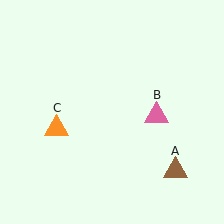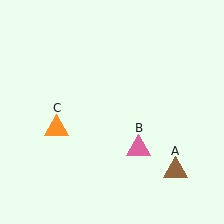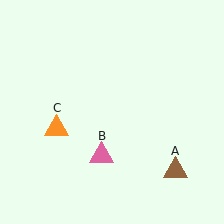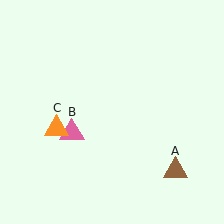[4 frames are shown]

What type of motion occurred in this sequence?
The pink triangle (object B) rotated clockwise around the center of the scene.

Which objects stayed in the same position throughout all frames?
Brown triangle (object A) and orange triangle (object C) remained stationary.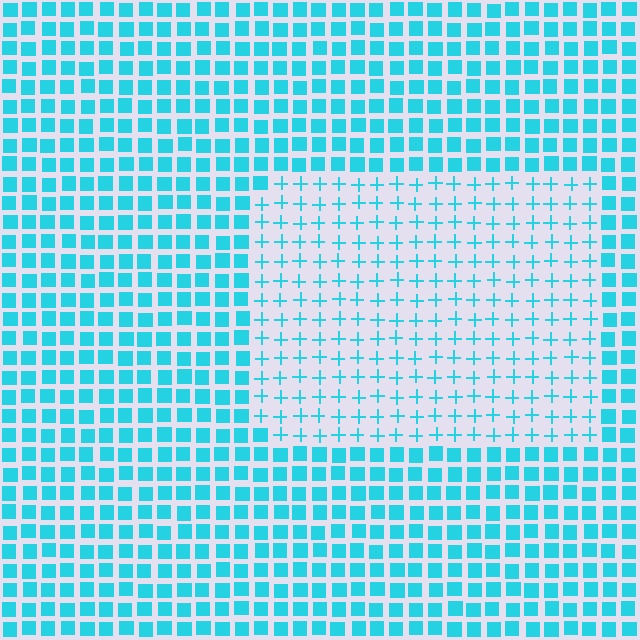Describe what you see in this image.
The image is filled with small cyan elements arranged in a uniform grid. A rectangle-shaped region contains plus signs, while the surrounding area contains squares. The boundary is defined purely by the change in element shape.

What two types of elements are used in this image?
The image uses plus signs inside the rectangle region and squares outside it.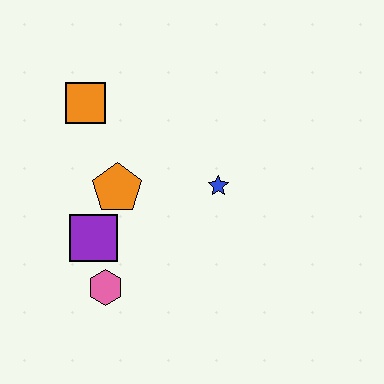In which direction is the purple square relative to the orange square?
The purple square is below the orange square.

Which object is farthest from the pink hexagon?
The orange square is farthest from the pink hexagon.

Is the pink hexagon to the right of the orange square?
Yes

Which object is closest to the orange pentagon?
The purple square is closest to the orange pentagon.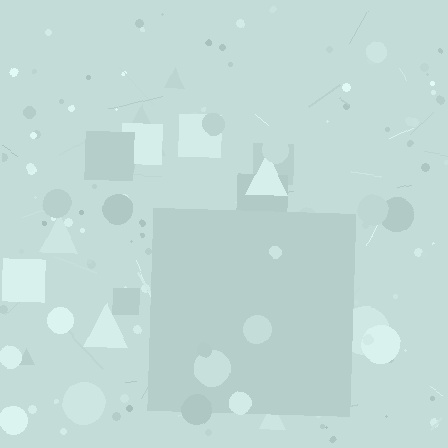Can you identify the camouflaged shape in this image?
The camouflaged shape is a square.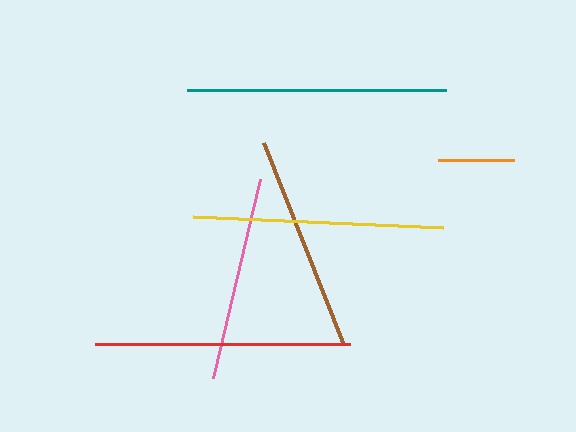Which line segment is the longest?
The teal line is the longest at approximately 259 pixels.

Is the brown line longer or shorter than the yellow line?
The yellow line is longer than the brown line.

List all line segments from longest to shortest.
From longest to shortest: teal, red, yellow, brown, pink, orange.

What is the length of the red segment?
The red segment is approximately 255 pixels long.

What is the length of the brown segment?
The brown segment is approximately 218 pixels long.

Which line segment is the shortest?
The orange line is the shortest at approximately 75 pixels.